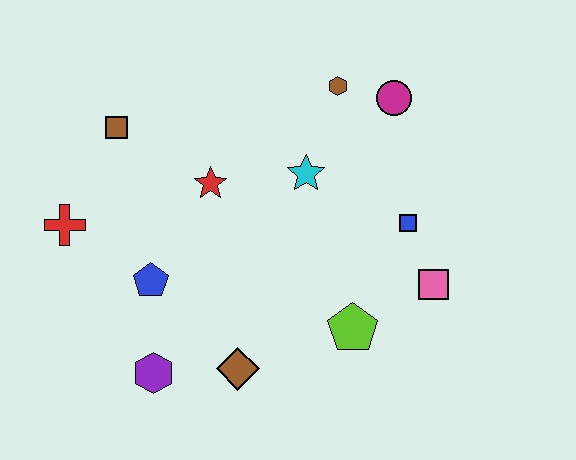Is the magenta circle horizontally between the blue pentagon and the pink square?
Yes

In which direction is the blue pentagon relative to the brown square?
The blue pentagon is below the brown square.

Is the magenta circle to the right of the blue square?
No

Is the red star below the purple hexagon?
No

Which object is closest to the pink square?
The blue square is closest to the pink square.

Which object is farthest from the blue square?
The red cross is farthest from the blue square.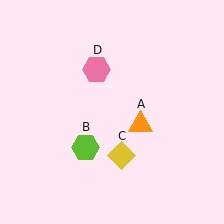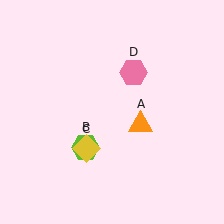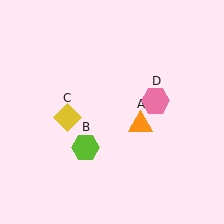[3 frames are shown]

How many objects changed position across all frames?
2 objects changed position: yellow diamond (object C), pink hexagon (object D).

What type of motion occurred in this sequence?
The yellow diamond (object C), pink hexagon (object D) rotated clockwise around the center of the scene.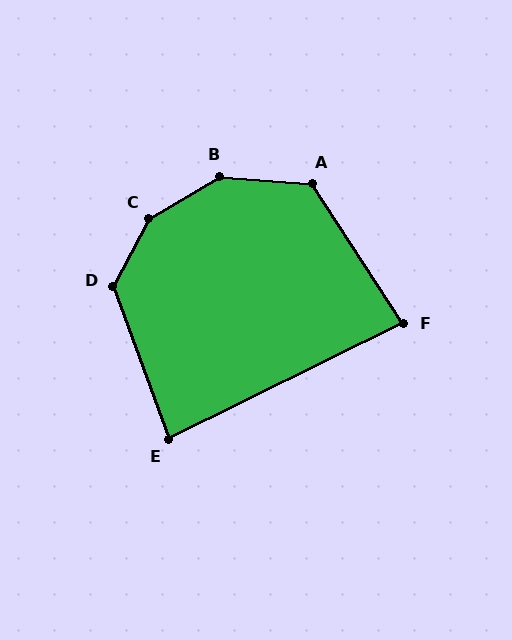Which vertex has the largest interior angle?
C, at approximately 149 degrees.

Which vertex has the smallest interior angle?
F, at approximately 83 degrees.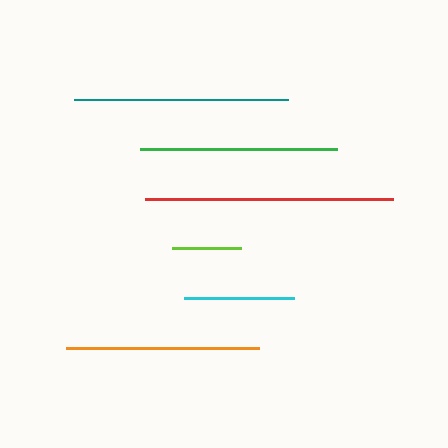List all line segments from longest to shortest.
From longest to shortest: red, teal, green, orange, cyan, lime.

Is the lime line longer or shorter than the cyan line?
The cyan line is longer than the lime line.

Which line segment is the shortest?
The lime line is the shortest at approximately 69 pixels.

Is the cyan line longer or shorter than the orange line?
The orange line is longer than the cyan line.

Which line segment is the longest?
The red line is the longest at approximately 249 pixels.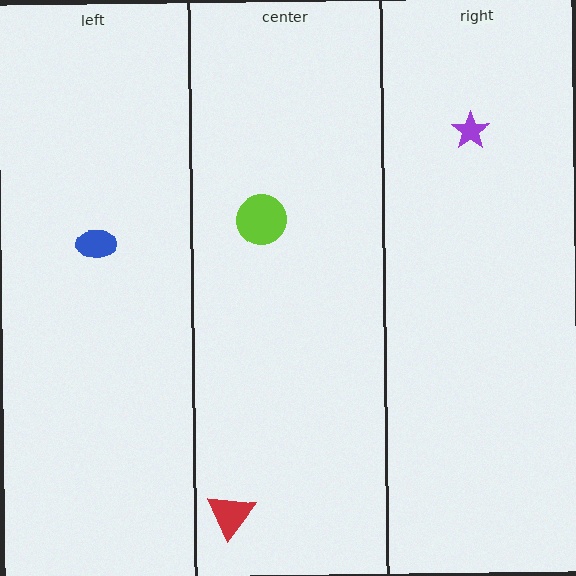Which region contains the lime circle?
The center region.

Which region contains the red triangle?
The center region.